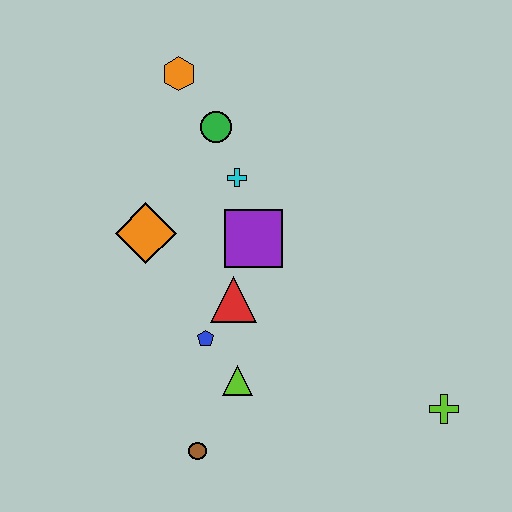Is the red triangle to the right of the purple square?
No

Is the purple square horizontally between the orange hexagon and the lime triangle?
No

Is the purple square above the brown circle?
Yes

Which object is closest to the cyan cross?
The green circle is closest to the cyan cross.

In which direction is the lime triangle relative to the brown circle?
The lime triangle is above the brown circle.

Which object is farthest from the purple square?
The lime cross is farthest from the purple square.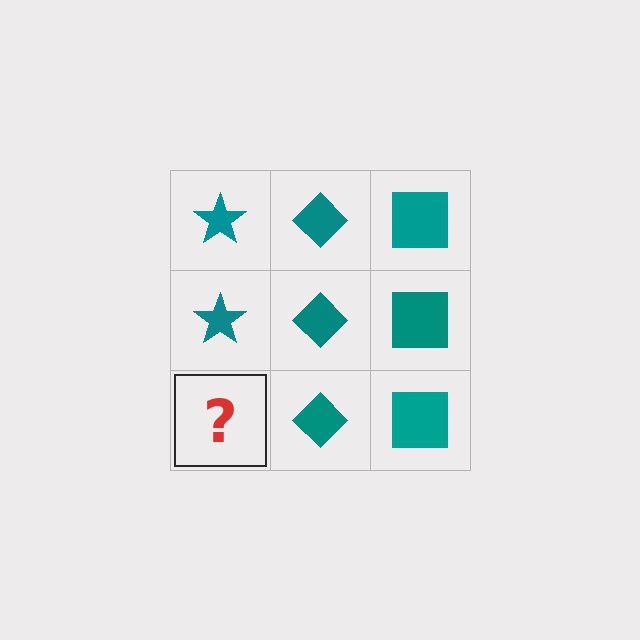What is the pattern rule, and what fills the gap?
The rule is that each column has a consistent shape. The gap should be filled with a teal star.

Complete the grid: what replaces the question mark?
The question mark should be replaced with a teal star.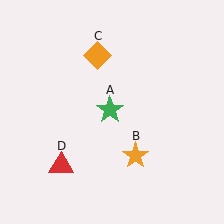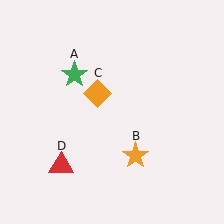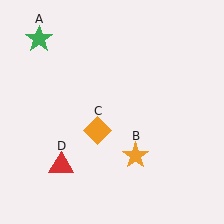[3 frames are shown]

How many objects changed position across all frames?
2 objects changed position: green star (object A), orange diamond (object C).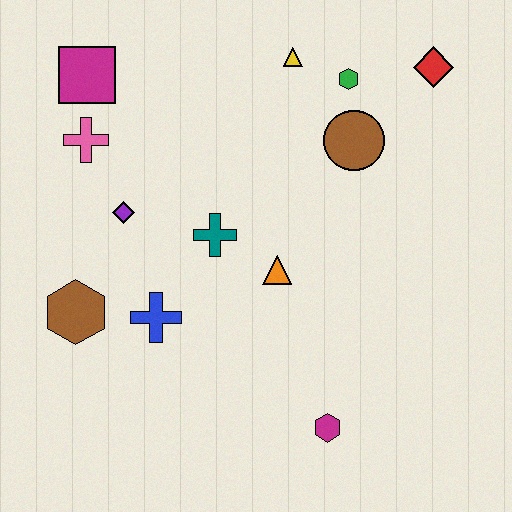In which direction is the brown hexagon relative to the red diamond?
The brown hexagon is to the left of the red diamond.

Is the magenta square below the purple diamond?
No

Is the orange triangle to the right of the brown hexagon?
Yes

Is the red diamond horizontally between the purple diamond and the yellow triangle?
No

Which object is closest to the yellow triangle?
The green hexagon is closest to the yellow triangle.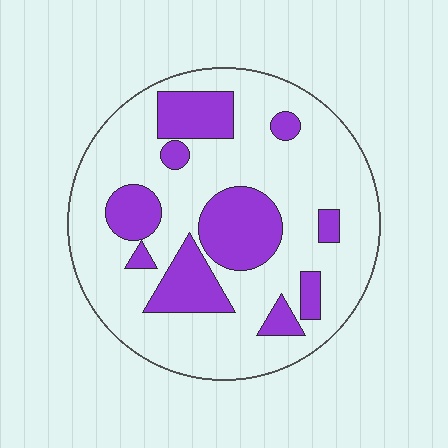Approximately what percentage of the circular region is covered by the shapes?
Approximately 25%.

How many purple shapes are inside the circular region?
10.